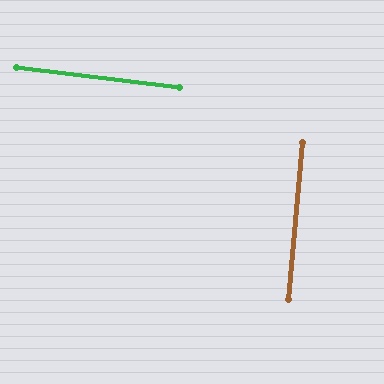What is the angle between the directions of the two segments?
Approximately 88 degrees.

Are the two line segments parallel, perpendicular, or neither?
Perpendicular — they meet at approximately 88°.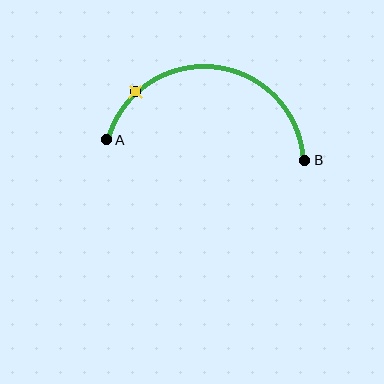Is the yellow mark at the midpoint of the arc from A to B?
No. The yellow mark lies on the arc but is closer to endpoint A. The arc midpoint would be at the point on the curve equidistant along the arc from both A and B.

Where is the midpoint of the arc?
The arc midpoint is the point on the curve farthest from the straight line joining A and B. It sits above that line.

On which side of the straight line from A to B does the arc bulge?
The arc bulges above the straight line connecting A and B.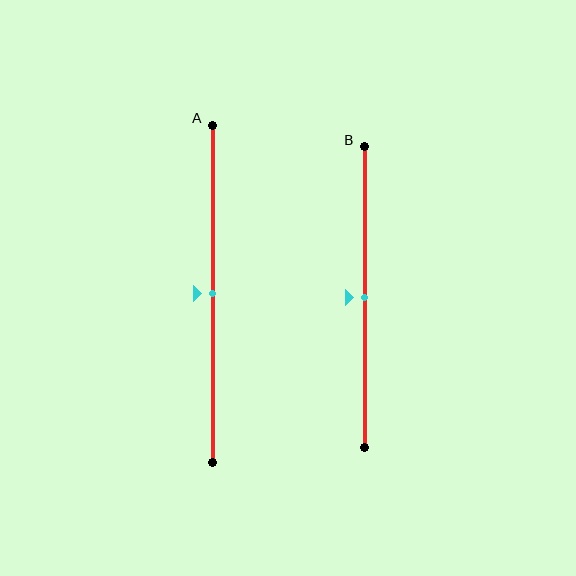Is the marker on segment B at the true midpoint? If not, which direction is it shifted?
Yes, the marker on segment B is at the true midpoint.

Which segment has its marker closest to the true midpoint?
Segment A has its marker closest to the true midpoint.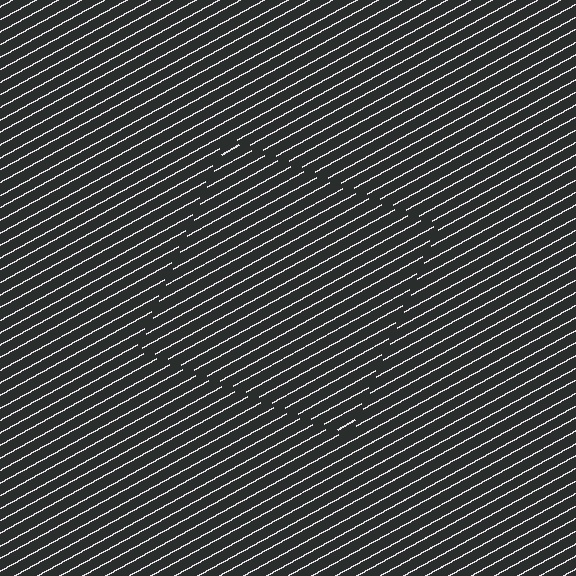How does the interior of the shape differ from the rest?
The interior of the shape contains the same grating, shifted by half a period — the contour is defined by the phase discontinuity where line-ends from the inner and outer gratings abut.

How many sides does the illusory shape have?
4 sides — the line-ends trace a square.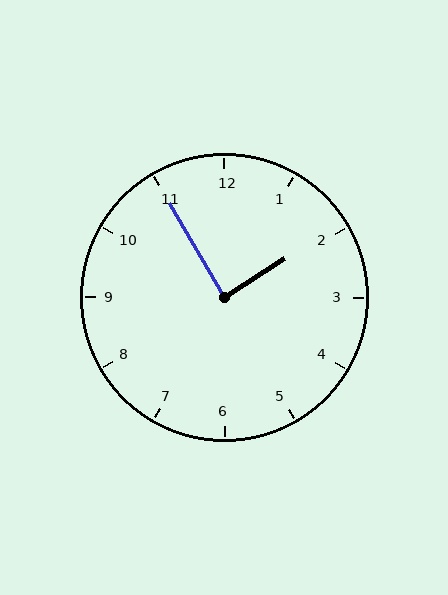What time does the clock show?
1:55.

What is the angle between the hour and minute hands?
Approximately 88 degrees.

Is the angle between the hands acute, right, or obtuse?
It is right.